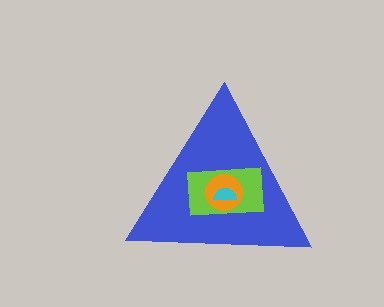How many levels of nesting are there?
4.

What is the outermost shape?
The blue triangle.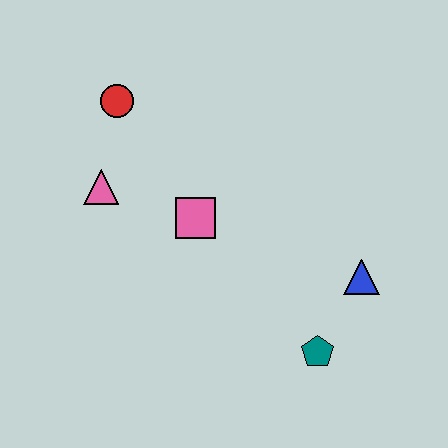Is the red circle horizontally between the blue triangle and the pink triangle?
Yes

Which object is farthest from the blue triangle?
The red circle is farthest from the blue triangle.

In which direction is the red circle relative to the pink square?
The red circle is above the pink square.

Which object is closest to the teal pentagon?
The blue triangle is closest to the teal pentagon.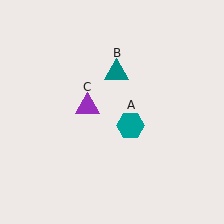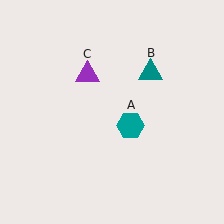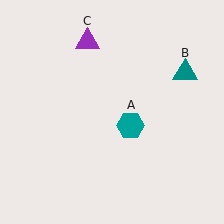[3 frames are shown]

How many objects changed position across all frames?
2 objects changed position: teal triangle (object B), purple triangle (object C).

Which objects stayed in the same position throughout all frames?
Teal hexagon (object A) remained stationary.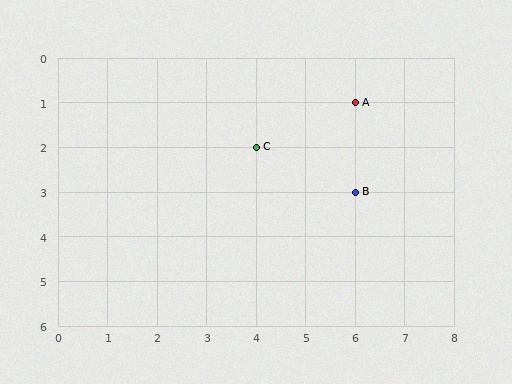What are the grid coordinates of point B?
Point B is at grid coordinates (6, 3).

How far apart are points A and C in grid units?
Points A and C are 2 columns and 1 row apart (about 2.2 grid units diagonally).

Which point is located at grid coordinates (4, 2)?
Point C is at (4, 2).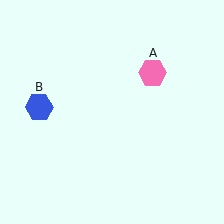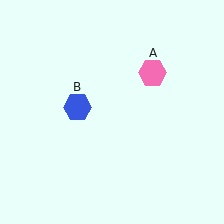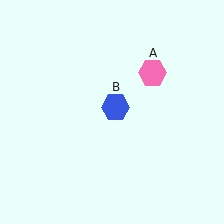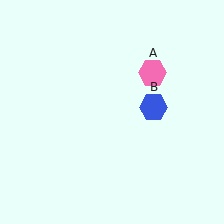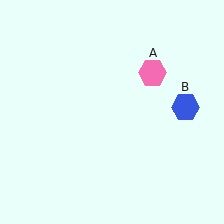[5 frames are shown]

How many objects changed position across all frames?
1 object changed position: blue hexagon (object B).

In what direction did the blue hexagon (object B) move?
The blue hexagon (object B) moved right.